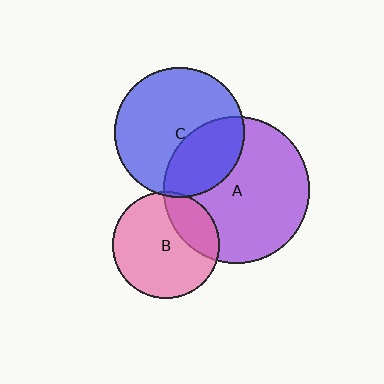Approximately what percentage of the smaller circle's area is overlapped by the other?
Approximately 35%.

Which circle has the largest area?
Circle A (purple).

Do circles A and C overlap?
Yes.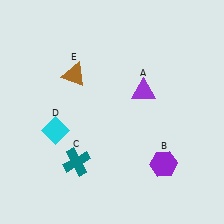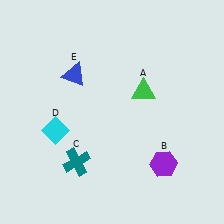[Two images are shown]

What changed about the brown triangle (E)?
In Image 1, E is brown. In Image 2, it changed to blue.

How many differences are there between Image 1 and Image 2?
There are 2 differences between the two images.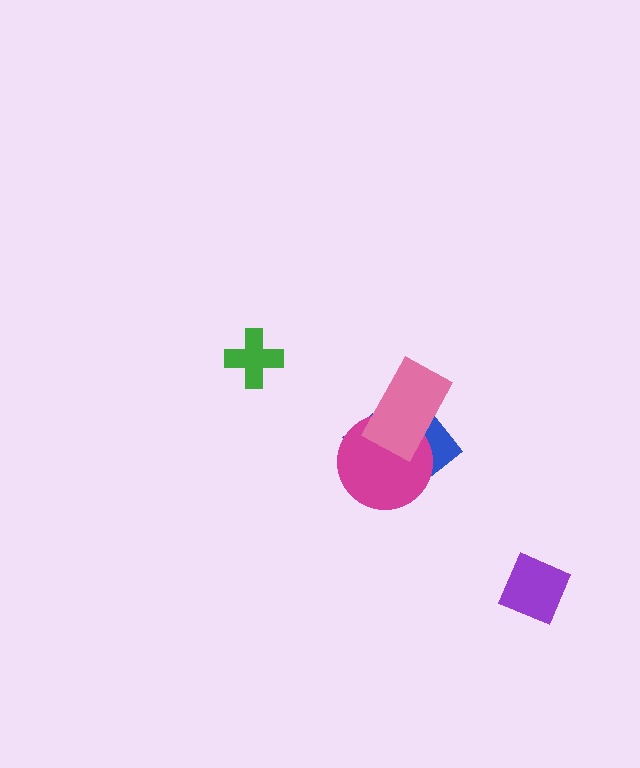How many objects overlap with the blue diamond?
2 objects overlap with the blue diamond.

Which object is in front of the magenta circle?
The pink rectangle is in front of the magenta circle.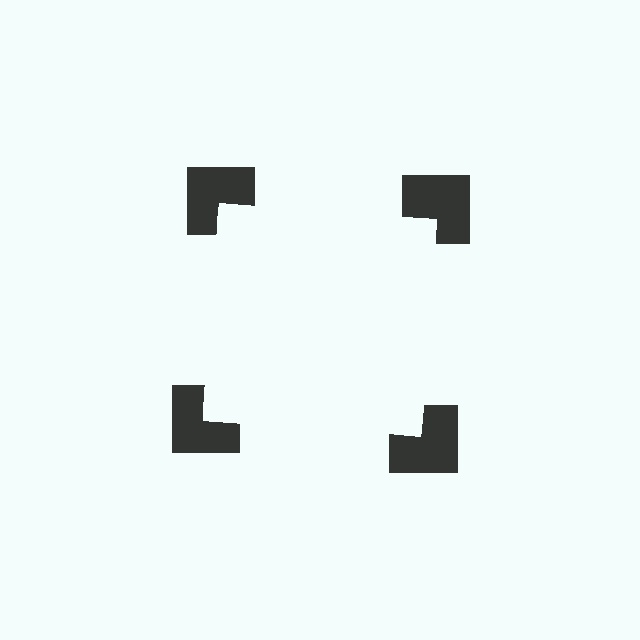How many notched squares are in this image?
There are 4 — one at each vertex of the illusory square.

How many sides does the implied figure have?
4 sides.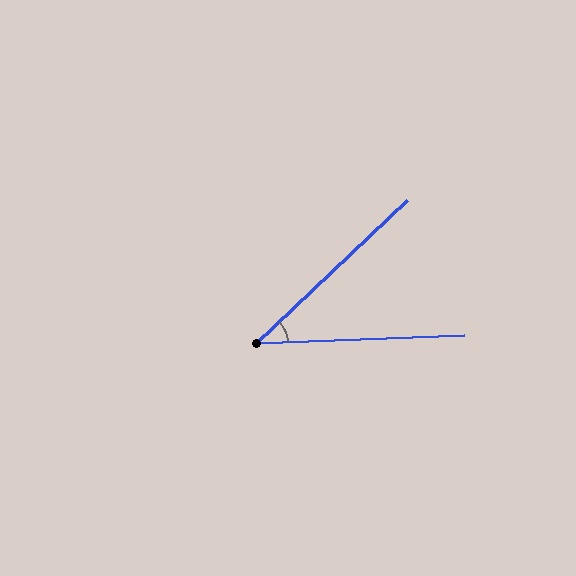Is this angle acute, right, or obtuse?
It is acute.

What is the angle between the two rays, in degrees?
Approximately 41 degrees.